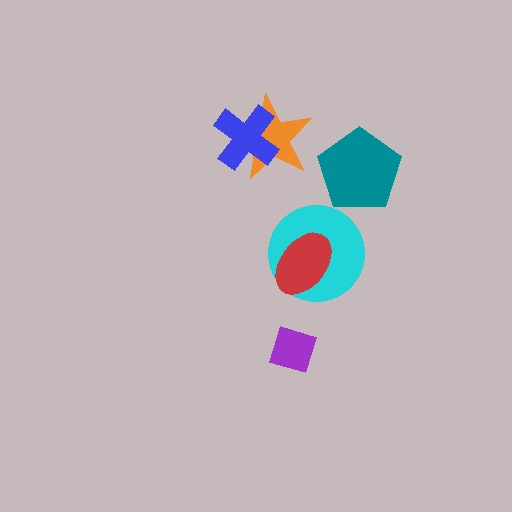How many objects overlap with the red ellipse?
1 object overlaps with the red ellipse.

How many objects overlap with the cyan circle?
1 object overlaps with the cyan circle.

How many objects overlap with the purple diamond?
0 objects overlap with the purple diamond.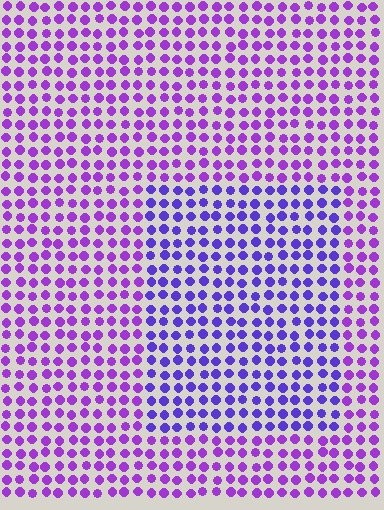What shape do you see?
I see a rectangle.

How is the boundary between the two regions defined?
The boundary is defined purely by a slight shift in hue (about 27 degrees). Spacing, size, and orientation are identical on both sides.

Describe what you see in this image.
The image is filled with small purple elements in a uniform arrangement. A rectangle-shaped region is visible where the elements are tinted to a slightly different hue, forming a subtle color boundary.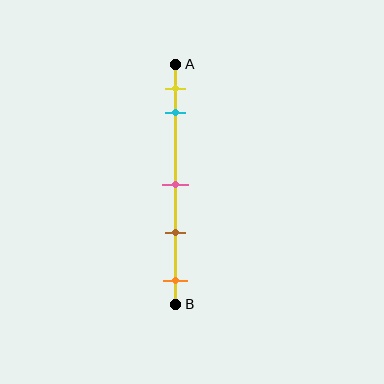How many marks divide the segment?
There are 5 marks dividing the segment.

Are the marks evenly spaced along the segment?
No, the marks are not evenly spaced.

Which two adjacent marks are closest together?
The yellow and cyan marks are the closest adjacent pair.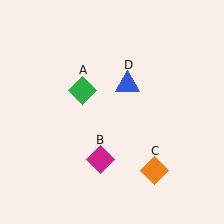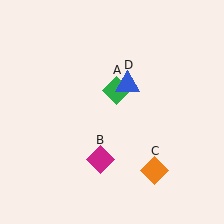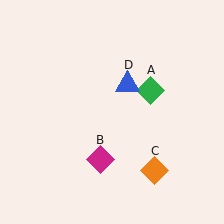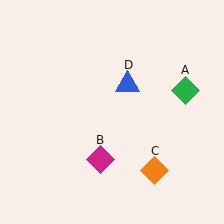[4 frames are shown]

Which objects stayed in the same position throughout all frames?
Magenta diamond (object B) and orange diamond (object C) and blue triangle (object D) remained stationary.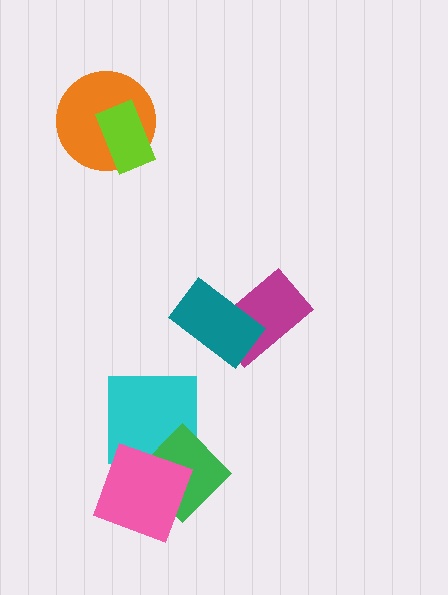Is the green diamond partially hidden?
Yes, it is partially covered by another shape.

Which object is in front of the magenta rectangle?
The teal rectangle is in front of the magenta rectangle.